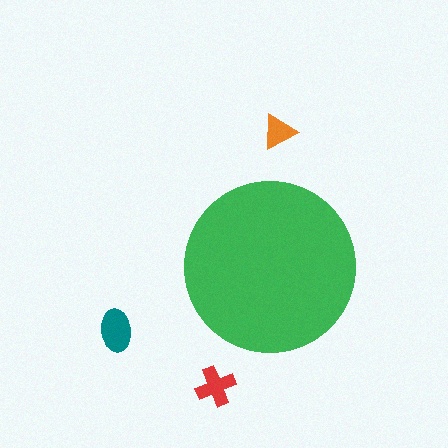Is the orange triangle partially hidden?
No, the orange triangle is fully visible.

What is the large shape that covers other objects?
A green circle.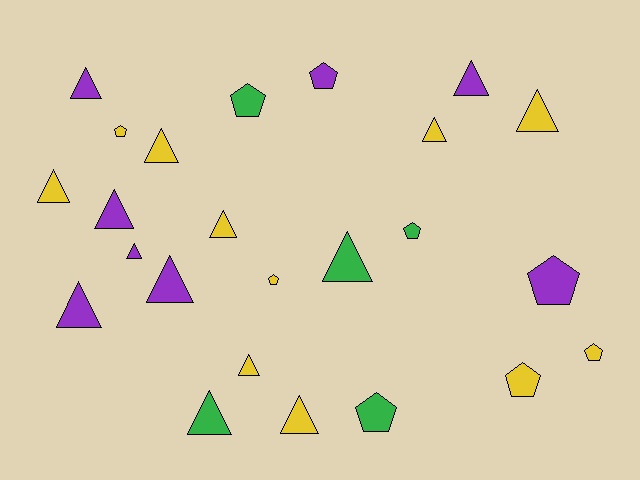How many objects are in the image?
There are 24 objects.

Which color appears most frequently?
Yellow, with 11 objects.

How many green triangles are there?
There are 2 green triangles.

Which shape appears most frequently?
Triangle, with 15 objects.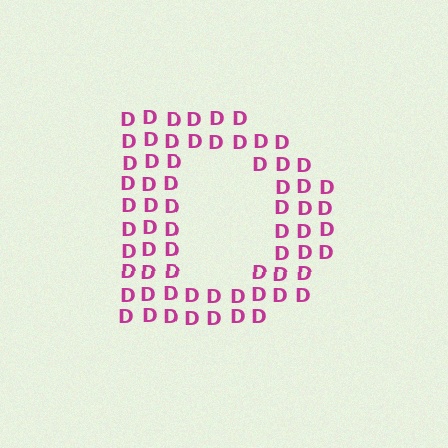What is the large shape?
The large shape is the letter D.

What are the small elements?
The small elements are letter D's.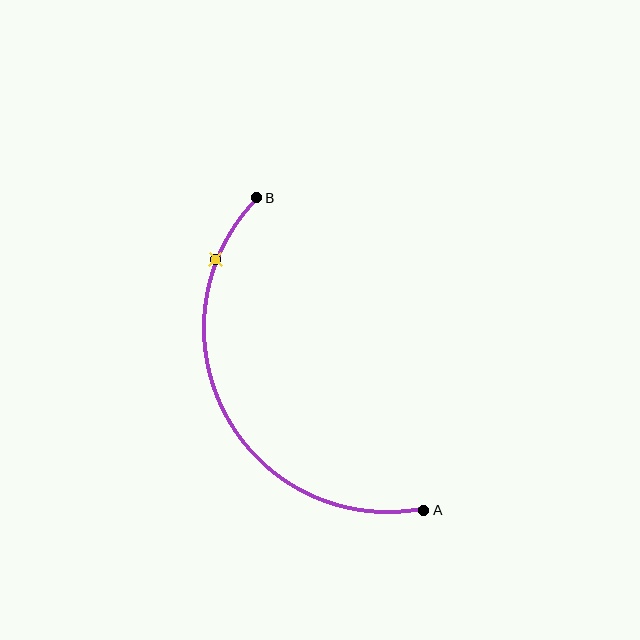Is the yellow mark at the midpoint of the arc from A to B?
No. The yellow mark lies on the arc but is closer to endpoint B. The arc midpoint would be at the point on the curve equidistant along the arc from both A and B.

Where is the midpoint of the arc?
The arc midpoint is the point on the curve farthest from the straight line joining A and B. It sits to the left of that line.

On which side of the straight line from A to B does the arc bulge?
The arc bulges to the left of the straight line connecting A and B.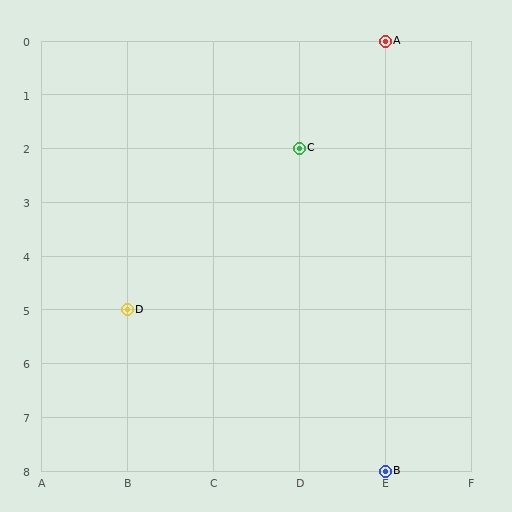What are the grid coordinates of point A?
Point A is at grid coordinates (E, 0).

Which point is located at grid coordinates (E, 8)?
Point B is at (E, 8).